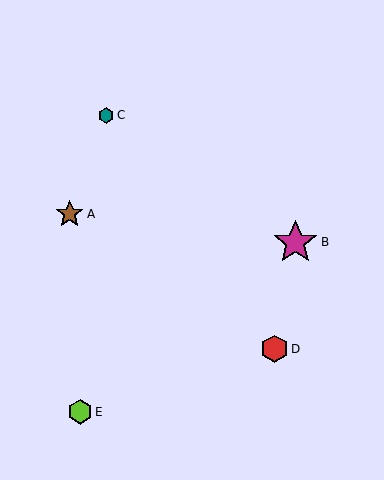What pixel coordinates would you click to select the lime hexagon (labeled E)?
Click at (80, 412) to select the lime hexagon E.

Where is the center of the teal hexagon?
The center of the teal hexagon is at (106, 115).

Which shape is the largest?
The magenta star (labeled B) is the largest.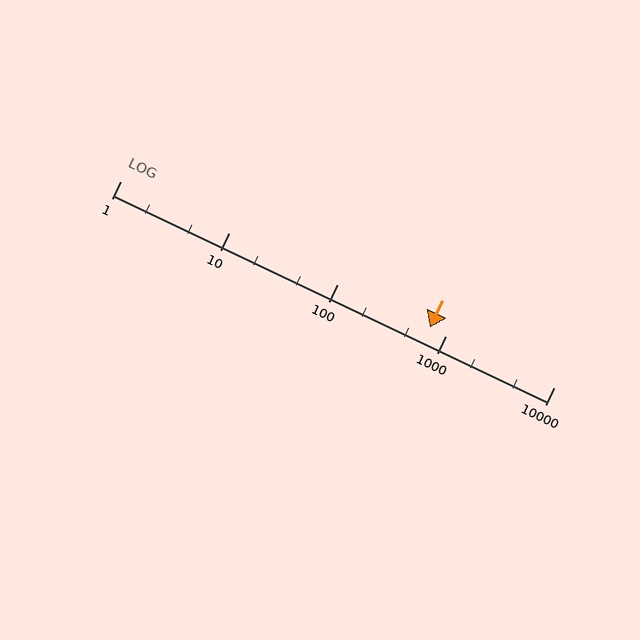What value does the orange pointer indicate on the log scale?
The pointer indicates approximately 710.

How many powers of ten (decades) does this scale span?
The scale spans 4 decades, from 1 to 10000.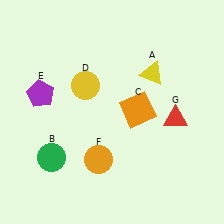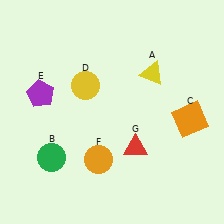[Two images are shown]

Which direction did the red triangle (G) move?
The red triangle (G) moved left.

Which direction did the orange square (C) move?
The orange square (C) moved right.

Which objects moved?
The objects that moved are: the orange square (C), the red triangle (G).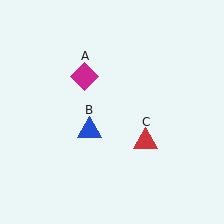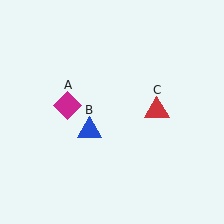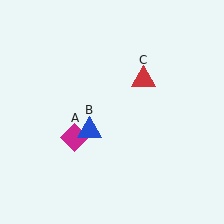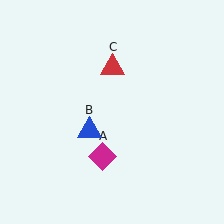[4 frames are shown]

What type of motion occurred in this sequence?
The magenta diamond (object A), red triangle (object C) rotated counterclockwise around the center of the scene.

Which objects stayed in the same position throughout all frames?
Blue triangle (object B) remained stationary.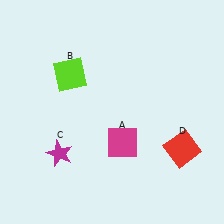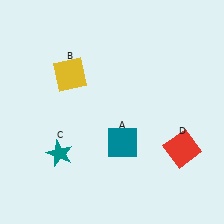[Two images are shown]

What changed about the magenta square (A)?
In Image 1, A is magenta. In Image 2, it changed to teal.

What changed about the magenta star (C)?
In Image 1, C is magenta. In Image 2, it changed to teal.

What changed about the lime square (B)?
In Image 1, B is lime. In Image 2, it changed to yellow.